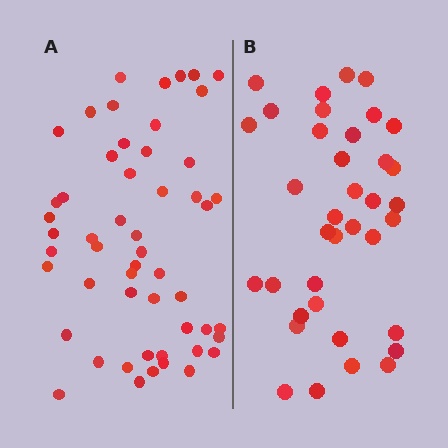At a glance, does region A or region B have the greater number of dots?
Region A (the left region) has more dots.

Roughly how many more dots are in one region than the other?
Region A has approximately 15 more dots than region B.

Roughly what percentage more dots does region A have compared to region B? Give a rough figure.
About 45% more.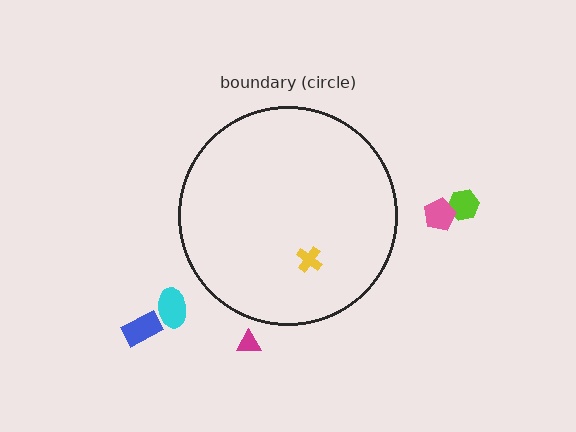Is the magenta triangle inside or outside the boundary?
Outside.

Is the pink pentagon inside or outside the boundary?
Outside.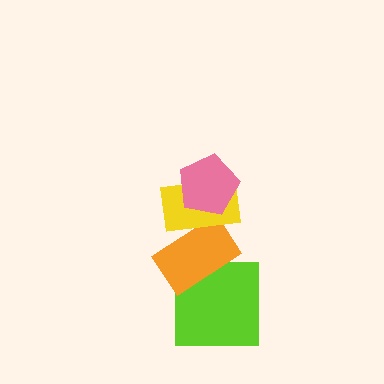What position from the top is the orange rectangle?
The orange rectangle is 3rd from the top.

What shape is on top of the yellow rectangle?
The pink pentagon is on top of the yellow rectangle.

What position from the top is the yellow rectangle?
The yellow rectangle is 2nd from the top.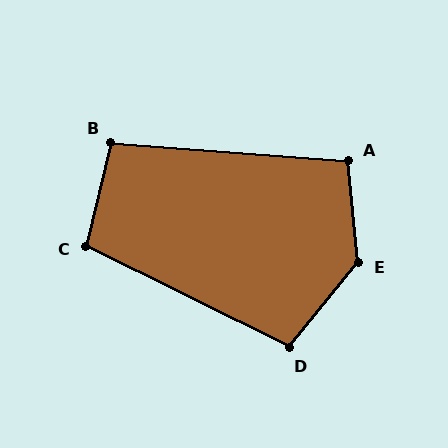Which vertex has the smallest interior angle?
B, at approximately 99 degrees.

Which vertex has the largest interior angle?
E, at approximately 136 degrees.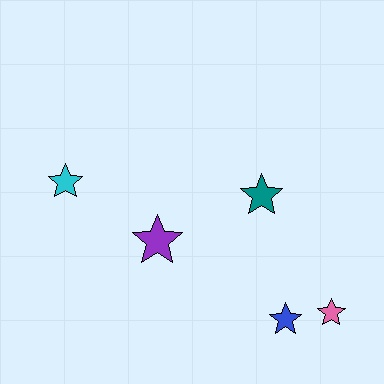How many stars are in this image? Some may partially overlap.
There are 5 stars.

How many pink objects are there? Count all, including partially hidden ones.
There is 1 pink object.